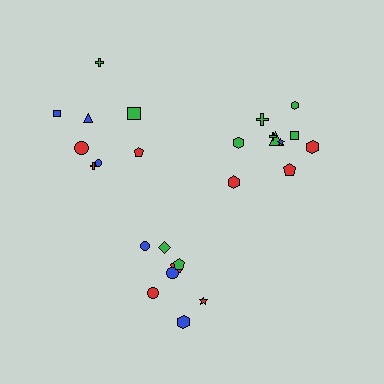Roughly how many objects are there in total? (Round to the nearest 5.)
Roughly 25 objects in total.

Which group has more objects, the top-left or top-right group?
The top-right group.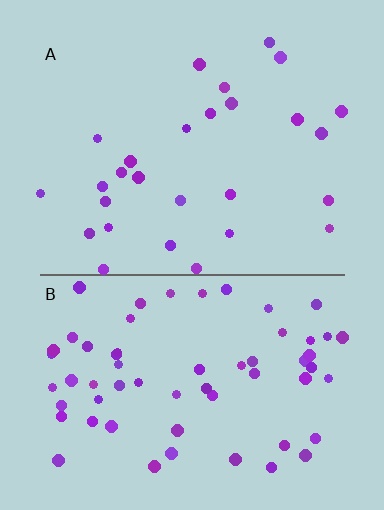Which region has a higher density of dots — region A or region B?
B (the bottom).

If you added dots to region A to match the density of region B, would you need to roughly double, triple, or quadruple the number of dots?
Approximately double.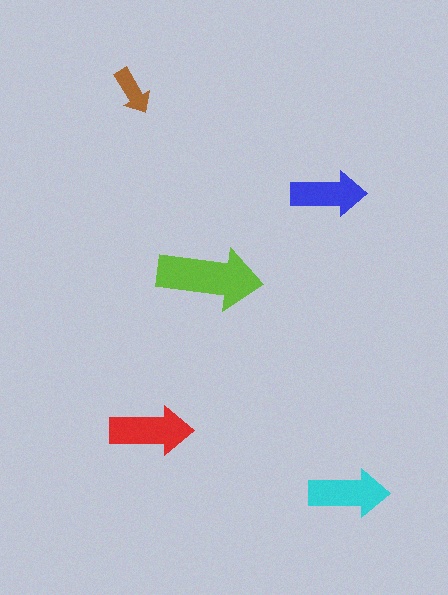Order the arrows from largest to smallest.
the lime one, the red one, the cyan one, the blue one, the brown one.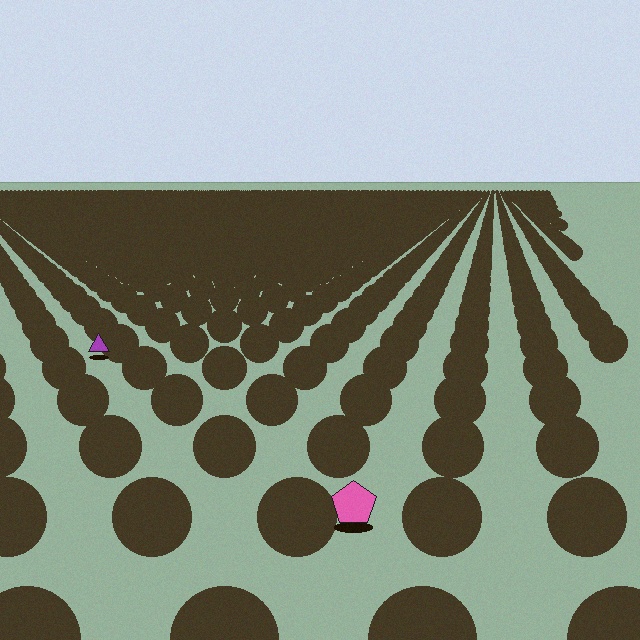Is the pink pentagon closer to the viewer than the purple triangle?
Yes. The pink pentagon is closer — you can tell from the texture gradient: the ground texture is coarser near it.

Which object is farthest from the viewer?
The purple triangle is farthest from the viewer. It appears smaller and the ground texture around it is denser.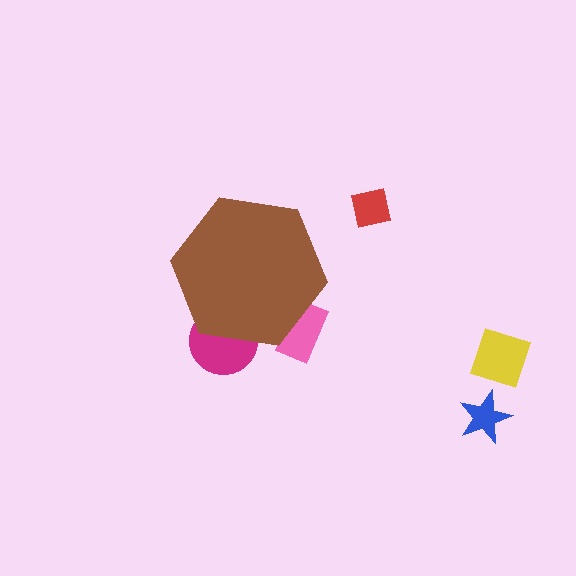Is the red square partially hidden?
No, the red square is fully visible.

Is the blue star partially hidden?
No, the blue star is fully visible.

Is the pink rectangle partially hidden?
Yes, the pink rectangle is partially hidden behind the brown hexagon.